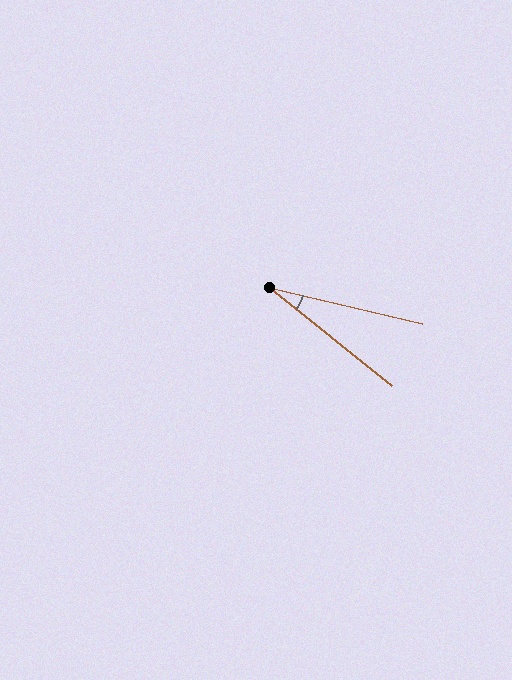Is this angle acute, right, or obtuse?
It is acute.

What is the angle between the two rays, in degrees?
Approximately 26 degrees.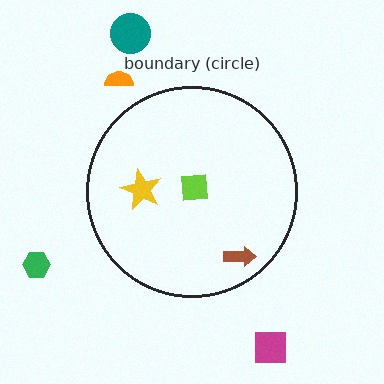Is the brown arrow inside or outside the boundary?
Inside.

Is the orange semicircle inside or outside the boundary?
Outside.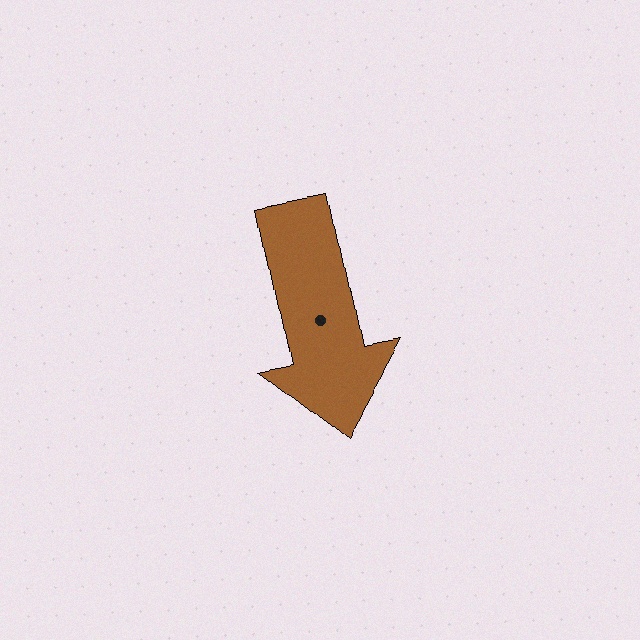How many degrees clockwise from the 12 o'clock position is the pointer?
Approximately 169 degrees.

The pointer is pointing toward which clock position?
Roughly 6 o'clock.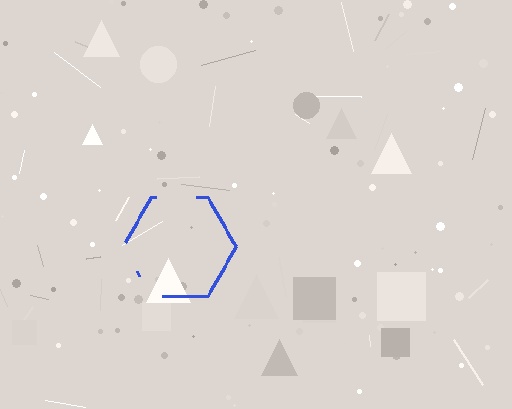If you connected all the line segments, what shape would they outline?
They would outline a hexagon.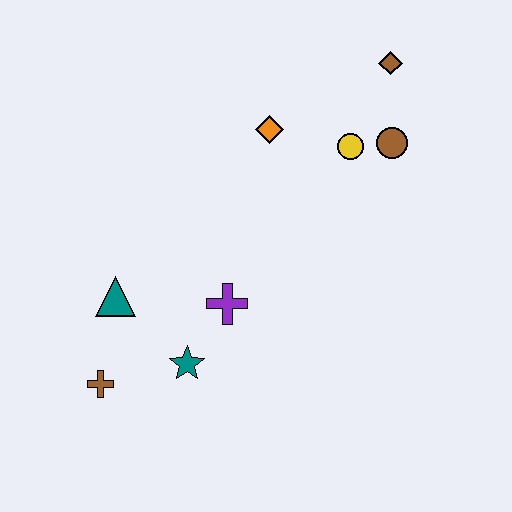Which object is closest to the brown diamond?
The brown circle is closest to the brown diamond.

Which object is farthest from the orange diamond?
The brown cross is farthest from the orange diamond.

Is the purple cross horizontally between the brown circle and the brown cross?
Yes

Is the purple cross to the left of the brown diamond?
Yes